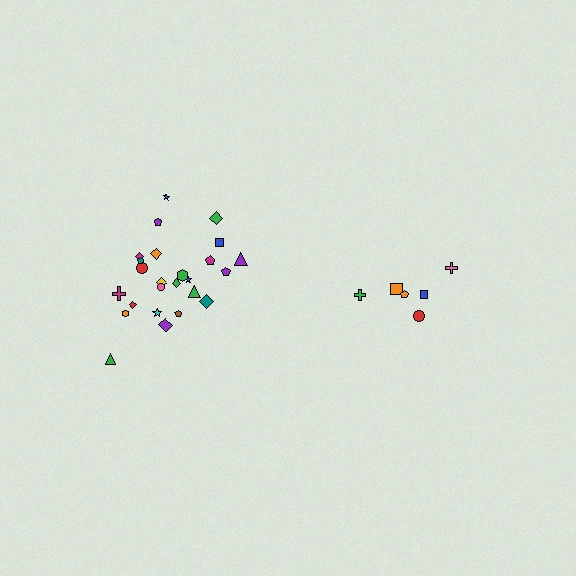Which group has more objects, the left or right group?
The left group.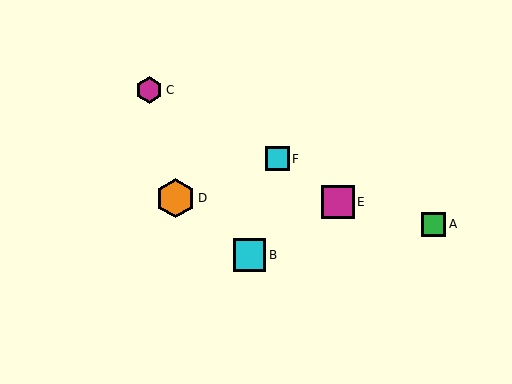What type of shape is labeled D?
Shape D is an orange hexagon.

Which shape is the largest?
The orange hexagon (labeled D) is the largest.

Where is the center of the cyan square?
The center of the cyan square is at (277, 159).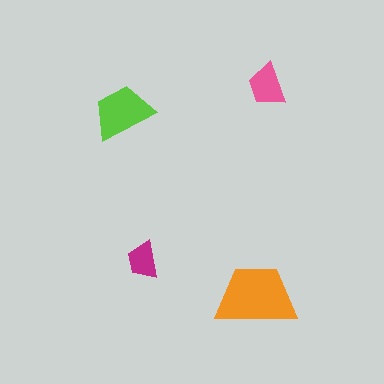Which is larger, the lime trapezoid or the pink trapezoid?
The lime one.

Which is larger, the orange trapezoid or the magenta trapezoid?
The orange one.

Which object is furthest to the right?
The pink trapezoid is rightmost.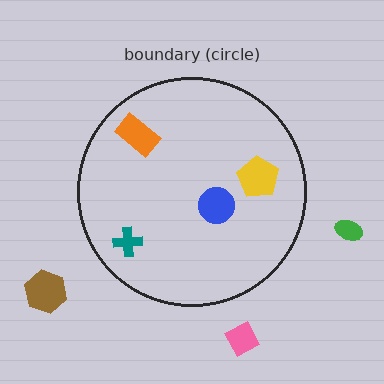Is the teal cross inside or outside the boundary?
Inside.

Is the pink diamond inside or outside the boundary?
Outside.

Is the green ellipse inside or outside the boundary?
Outside.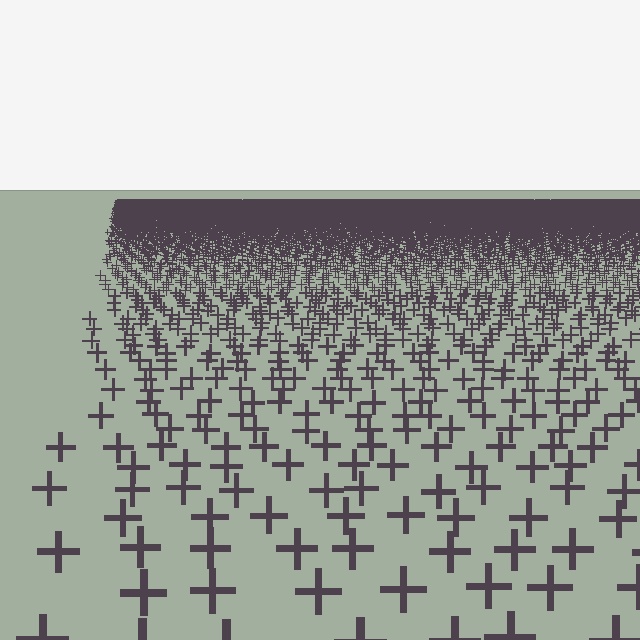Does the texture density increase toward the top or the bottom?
Density increases toward the top.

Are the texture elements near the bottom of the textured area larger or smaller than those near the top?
Larger. Near the bottom, elements are closer to the viewer and appear at a bigger on-screen size.